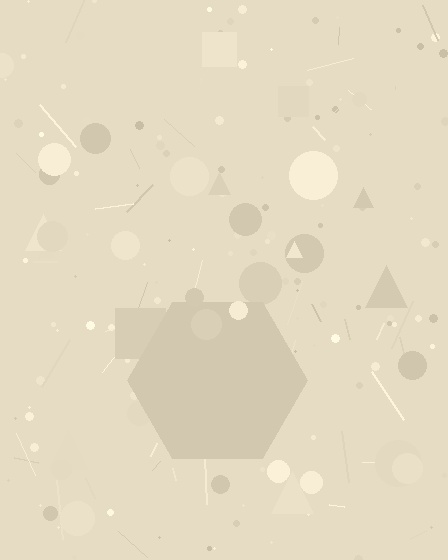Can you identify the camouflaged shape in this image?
The camouflaged shape is a hexagon.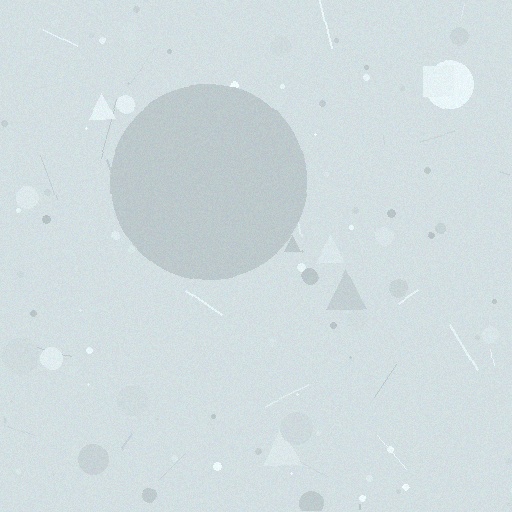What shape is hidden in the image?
A circle is hidden in the image.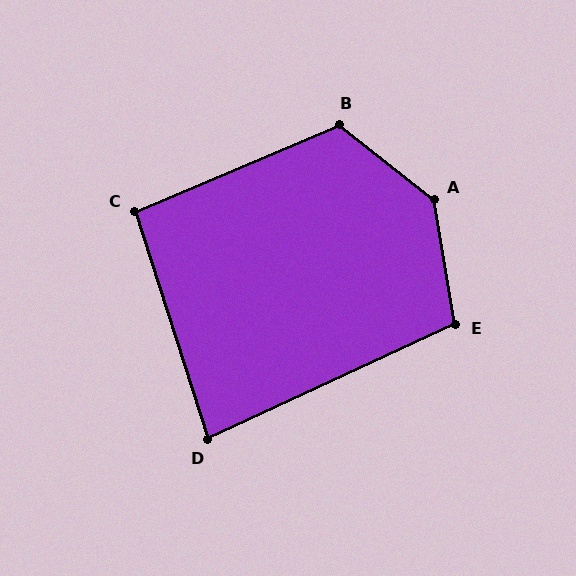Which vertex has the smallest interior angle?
D, at approximately 83 degrees.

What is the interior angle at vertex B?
Approximately 119 degrees (obtuse).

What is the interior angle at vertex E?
Approximately 105 degrees (obtuse).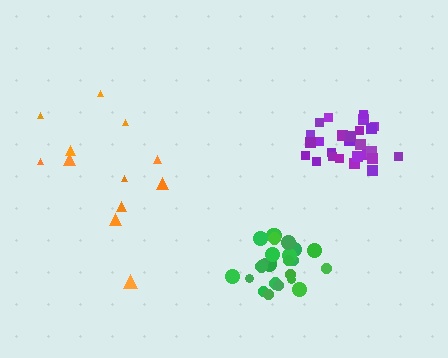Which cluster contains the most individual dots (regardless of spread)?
Purple (26).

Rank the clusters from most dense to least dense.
green, purple, orange.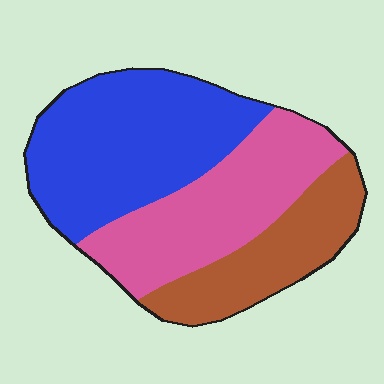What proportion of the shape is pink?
Pink covers 34% of the shape.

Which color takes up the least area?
Brown, at roughly 25%.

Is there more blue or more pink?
Blue.